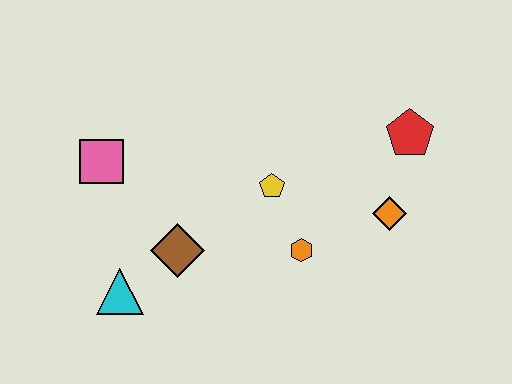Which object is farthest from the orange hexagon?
The pink square is farthest from the orange hexagon.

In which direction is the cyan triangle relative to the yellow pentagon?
The cyan triangle is to the left of the yellow pentagon.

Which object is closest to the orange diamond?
The red pentagon is closest to the orange diamond.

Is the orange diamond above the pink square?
No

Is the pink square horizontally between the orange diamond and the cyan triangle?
No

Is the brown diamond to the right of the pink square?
Yes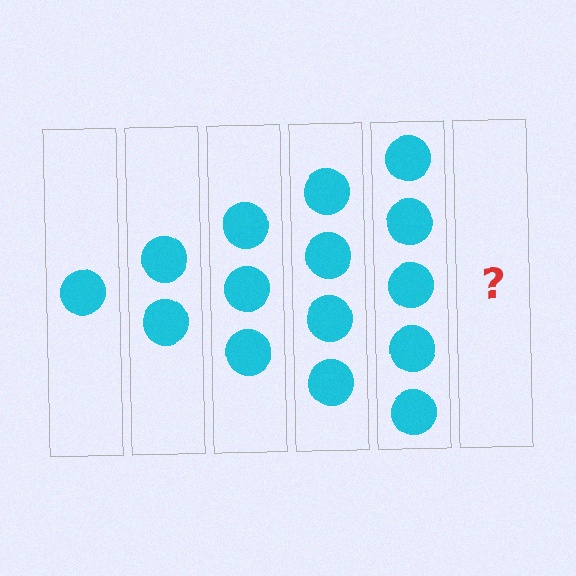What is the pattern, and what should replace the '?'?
The pattern is that each step adds one more circle. The '?' should be 6 circles.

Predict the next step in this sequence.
The next step is 6 circles.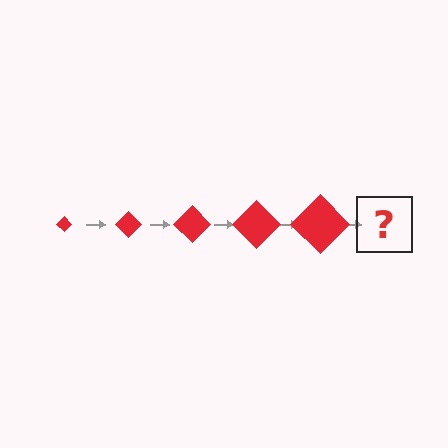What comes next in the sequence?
The next element should be a red diamond, larger than the previous one.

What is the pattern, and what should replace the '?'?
The pattern is that the diamond gets progressively larger each step. The '?' should be a red diamond, larger than the previous one.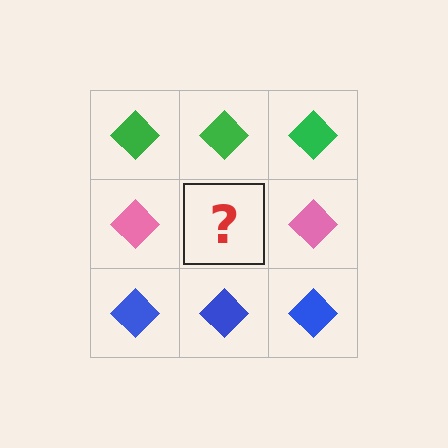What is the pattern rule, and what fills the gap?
The rule is that each row has a consistent color. The gap should be filled with a pink diamond.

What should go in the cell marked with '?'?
The missing cell should contain a pink diamond.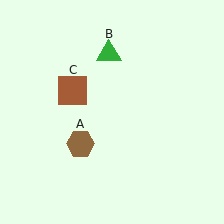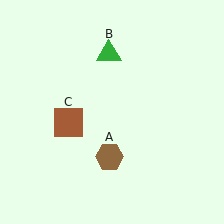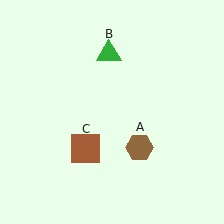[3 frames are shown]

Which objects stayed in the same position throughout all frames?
Green triangle (object B) remained stationary.